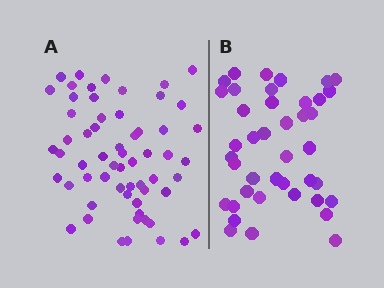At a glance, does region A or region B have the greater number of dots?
Region A (the left region) has more dots.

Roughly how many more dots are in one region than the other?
Region A has approximately 20 more dots than region B.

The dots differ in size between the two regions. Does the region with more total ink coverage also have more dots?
No. Region B has more total ink coverage because its dots are larger, but region A actually contains more individual dots. Total area can be misleading — the number of items is what matters here.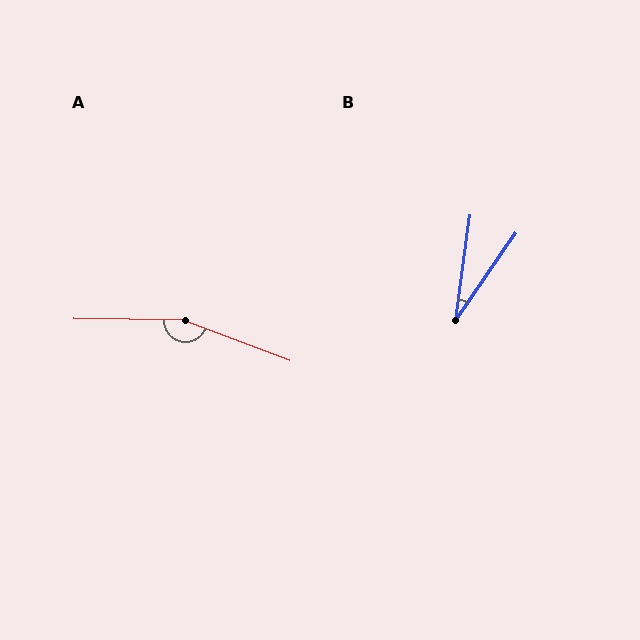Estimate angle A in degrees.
Approximately 160 degrees.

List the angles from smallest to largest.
B (27°), A (160°).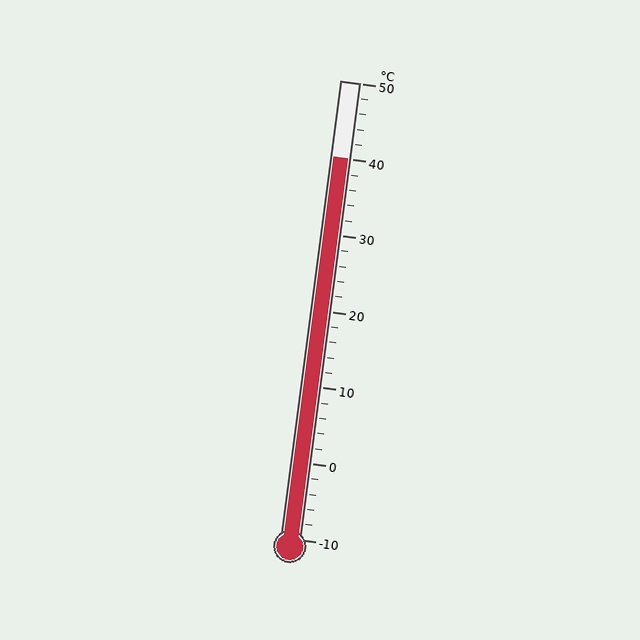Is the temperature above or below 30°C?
The temperature is above 30°C.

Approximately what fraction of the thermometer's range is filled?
The thermometer is filled to approximately 85% of its range.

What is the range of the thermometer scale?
The thermometer scale ranges from -10°C to 50°C.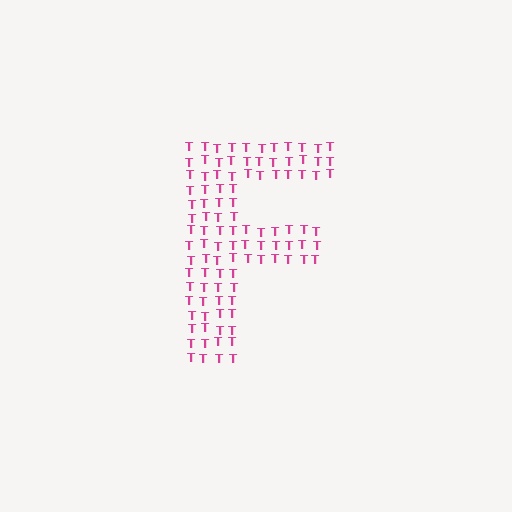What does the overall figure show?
The overall figure shows the letter F.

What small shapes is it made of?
It is made of small letter T's.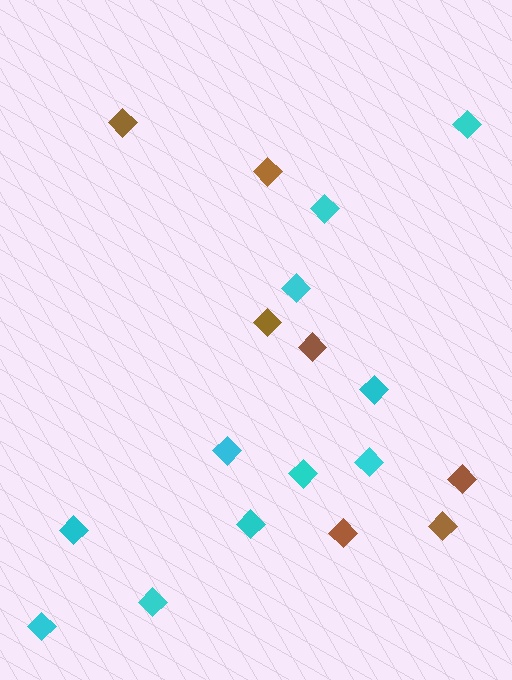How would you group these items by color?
There are 2 groups: one group of brown diamonds (7) and one group of cyan diamonds (11).